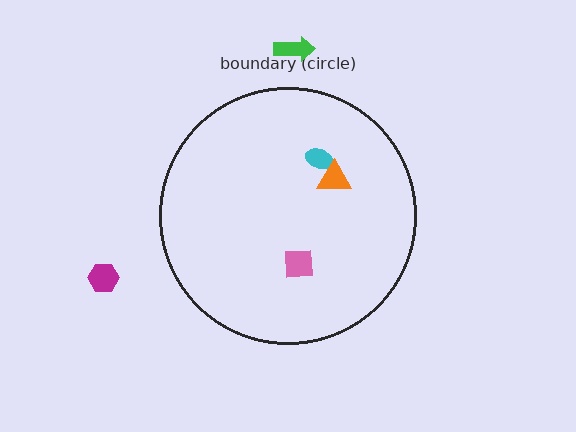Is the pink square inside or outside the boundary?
Inside.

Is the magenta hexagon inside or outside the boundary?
Outside.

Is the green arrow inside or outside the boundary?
Outside.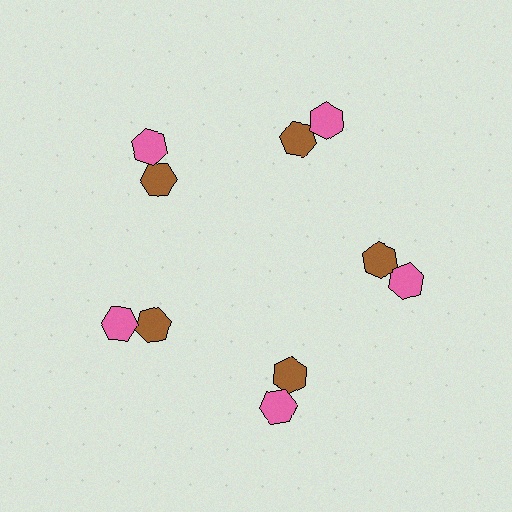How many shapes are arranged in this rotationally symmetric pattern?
There are 10 shapes, arranged in 5 groups of 2.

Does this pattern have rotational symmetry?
Yes, this pattern has 5-fold rotational symmetry. It looks the same after rotating 72 degrees around the center.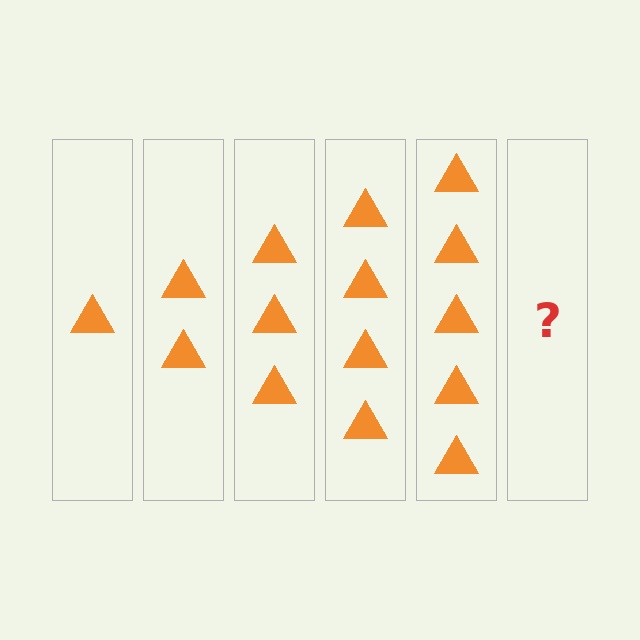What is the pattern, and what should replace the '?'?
The pattern is that each step adds one more triangle. The '?' should be 6 triangles.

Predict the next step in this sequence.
The next step is 6 triangles.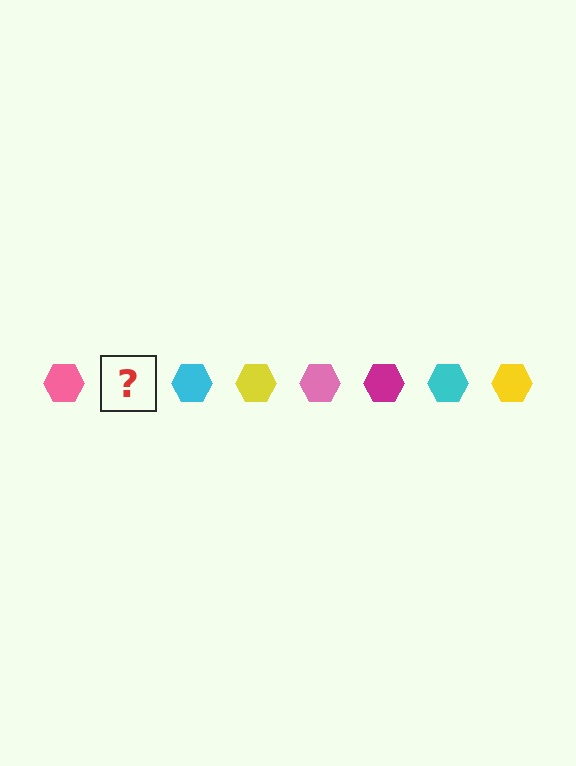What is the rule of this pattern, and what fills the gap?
The rule is that the pattern cycles through pink, magenta, cyan, yellow hexagons. The gap should be filled with a magenta hexagon.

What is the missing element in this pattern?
The missing element is a magenta hexagon.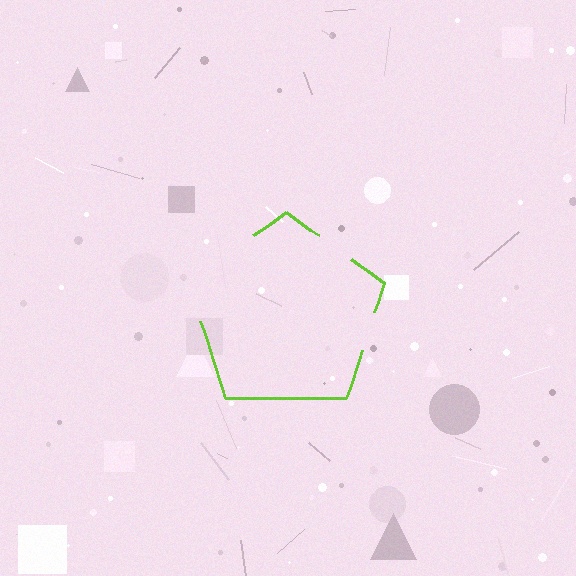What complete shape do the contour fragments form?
The contour fragments form a pentagon.